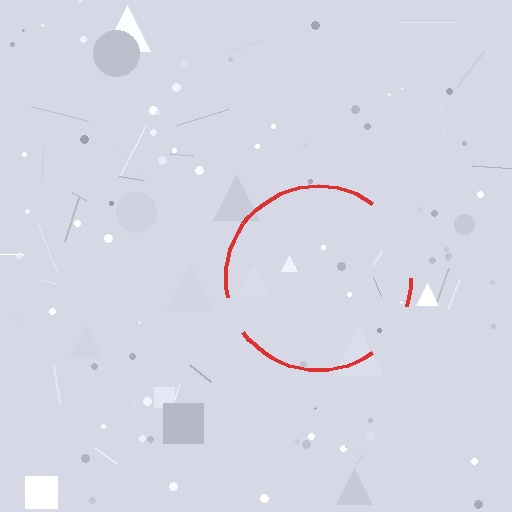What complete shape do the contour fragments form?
The contour fragments form a circle.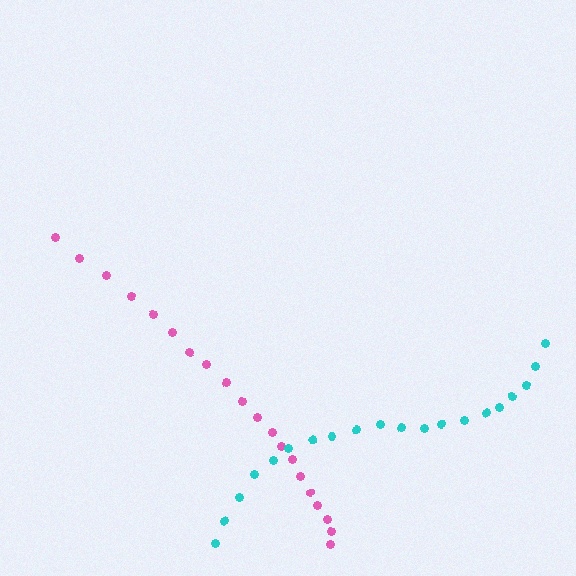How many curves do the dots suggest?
There are 2 distinct paths.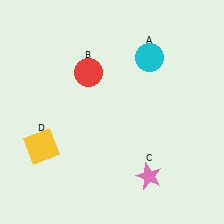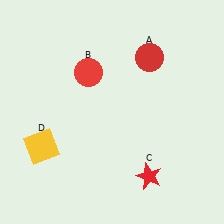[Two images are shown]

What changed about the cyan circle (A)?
In Image 1, A is cyan. In Image 2, it changed to red.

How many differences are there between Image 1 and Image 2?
There are 2 differences between the two images.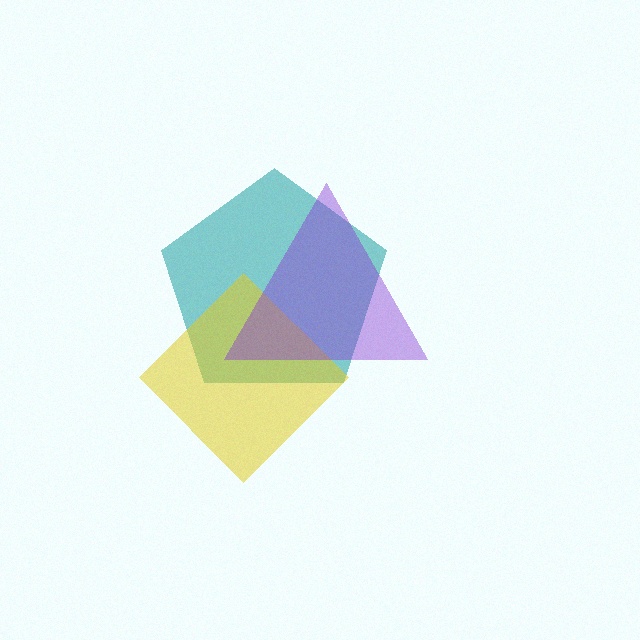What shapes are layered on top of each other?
The layered shapes are: a teal pentagon, a yellow diamond, a purple triangle.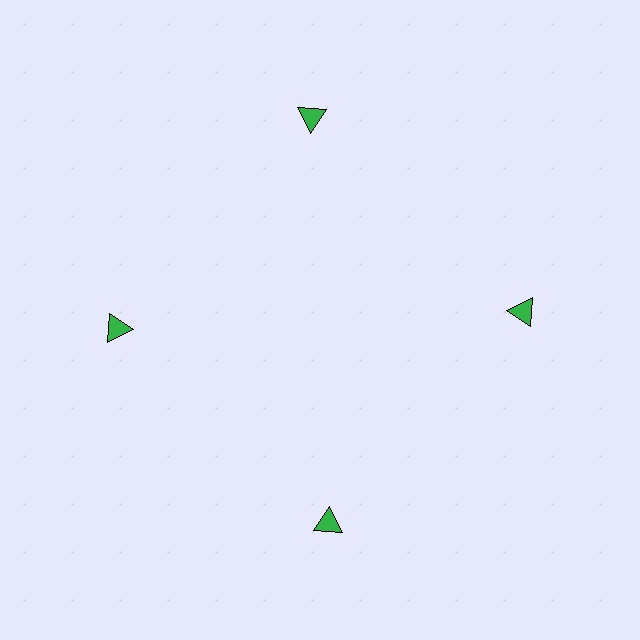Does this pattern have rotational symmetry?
Yes, this pattern has 4-fold rotational symmetry. It looks the same after rotating 90 degrees around the center.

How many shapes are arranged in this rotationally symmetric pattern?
There are 4 shapes, arranged in 4 groups of 1.